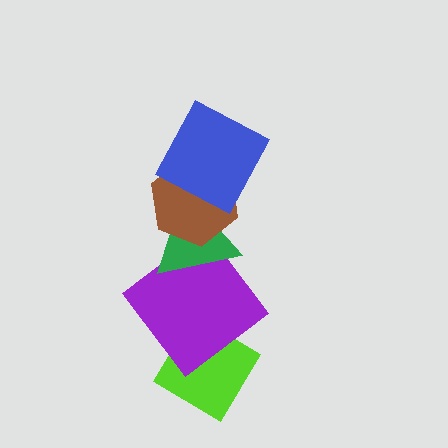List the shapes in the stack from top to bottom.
From top to bottom: the blue square, the brown hexagon, the green triangle, the purple diamond, the lime diamond.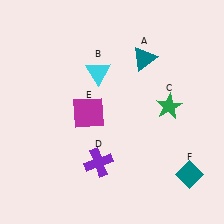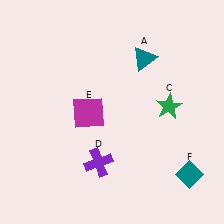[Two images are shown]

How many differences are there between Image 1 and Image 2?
There is 1 difference between the two images.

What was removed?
The cyan triangle (B) was removed in Image 2.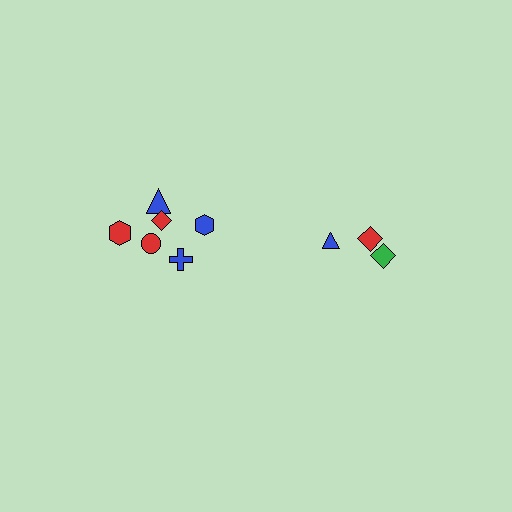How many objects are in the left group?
There are 6 objects.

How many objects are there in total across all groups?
There are 9 objects.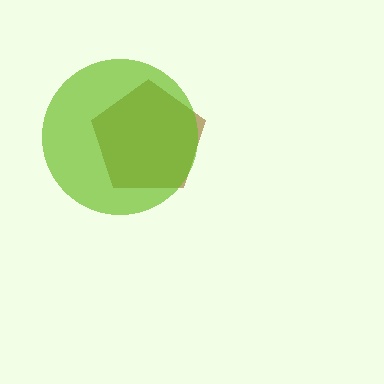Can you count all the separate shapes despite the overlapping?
Yes, there are 2 separate shapes.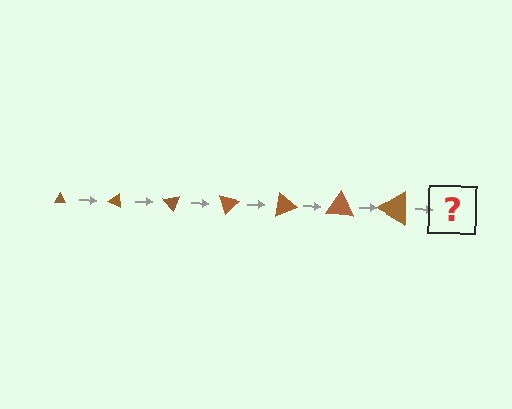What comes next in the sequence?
The next element should be a triangle, larger than the previous one and rotated 175 degrees from the start.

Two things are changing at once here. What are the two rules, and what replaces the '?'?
The two rules are that the triangle grows larger each step and it rotates 25 degrees each step. The '?' should be a triangle, larger than the previous one and rotated 175 degrees from the start.